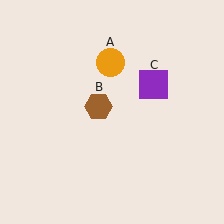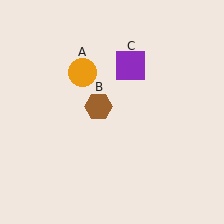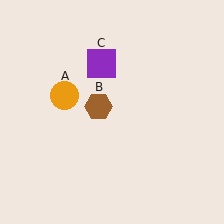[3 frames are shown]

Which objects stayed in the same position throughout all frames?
Brown hexagon (object B) remained stationary.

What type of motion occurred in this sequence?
The orange circle (object A), purple square (object C) rotated counterclockwise around the center of the scene.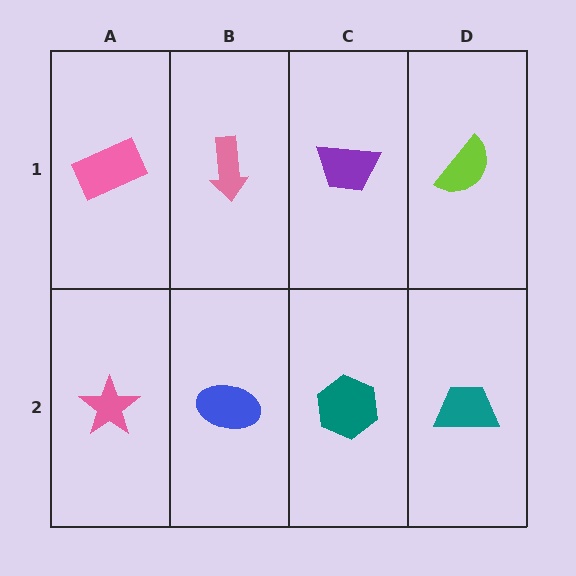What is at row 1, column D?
A lime semicircle.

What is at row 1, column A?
A pink rectangle.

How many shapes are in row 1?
4 shapes.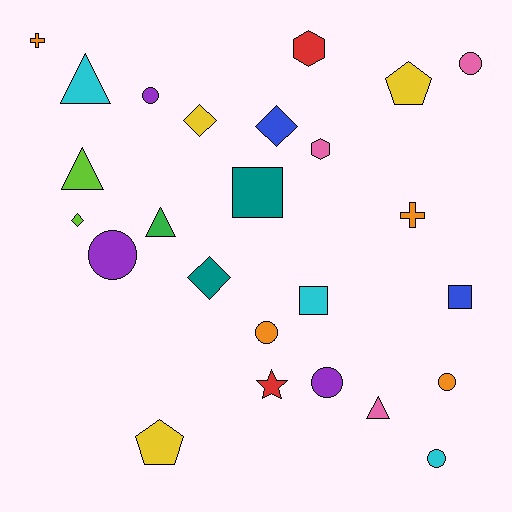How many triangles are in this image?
There are 4 triangles.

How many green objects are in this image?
There is 1 green object.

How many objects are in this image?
There are 25 objects.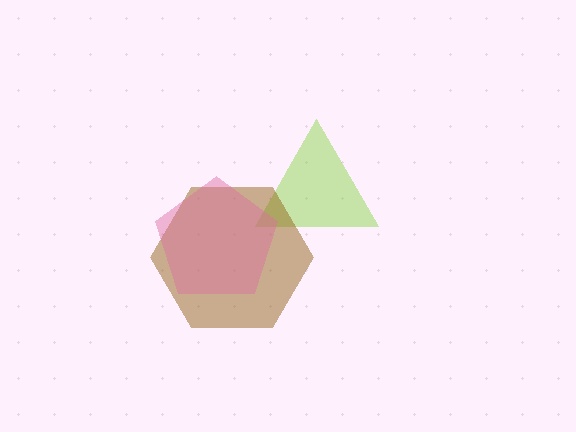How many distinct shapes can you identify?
There are 3 distinct shapes: a lime triangle, a brown hexagon, a pink pentagon.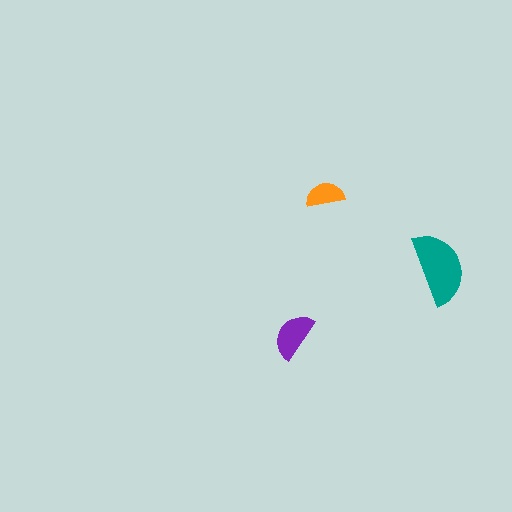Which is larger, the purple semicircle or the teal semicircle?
The teal one.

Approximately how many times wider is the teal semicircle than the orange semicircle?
About 2 times wider.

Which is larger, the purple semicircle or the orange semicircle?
The purple one.